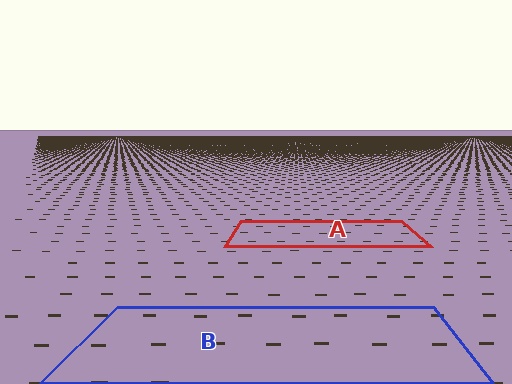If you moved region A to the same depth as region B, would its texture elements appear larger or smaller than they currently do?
They would appear larger. At a closer depth, the same texture elements are projected at a bigger on-screen size.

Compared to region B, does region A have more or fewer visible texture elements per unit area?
Region A has more texture elements per unit area — they are packed more densely because it is farther away.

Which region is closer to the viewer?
Region B is closer. The texture elements there are larger and more spread out.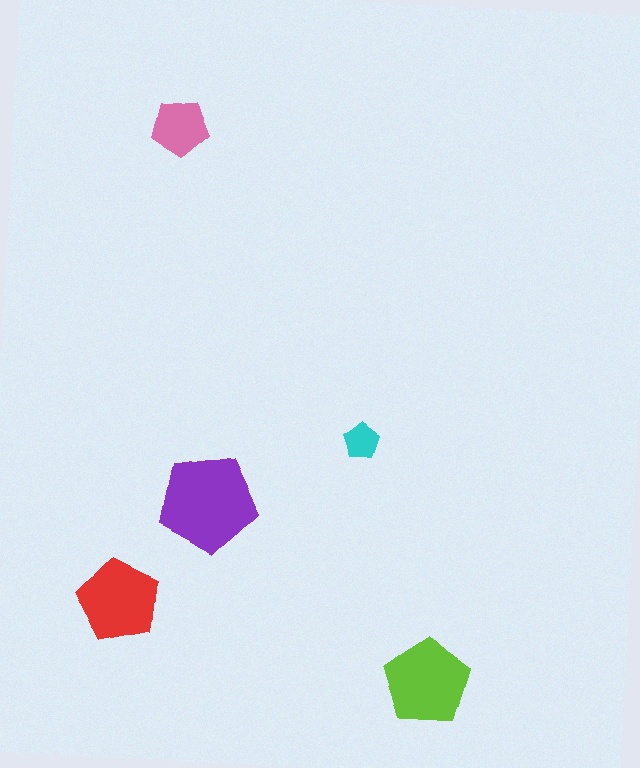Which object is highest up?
The pink pentagon is topmost.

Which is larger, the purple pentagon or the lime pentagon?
The purple one.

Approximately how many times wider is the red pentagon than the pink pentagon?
About 1.5 times wider.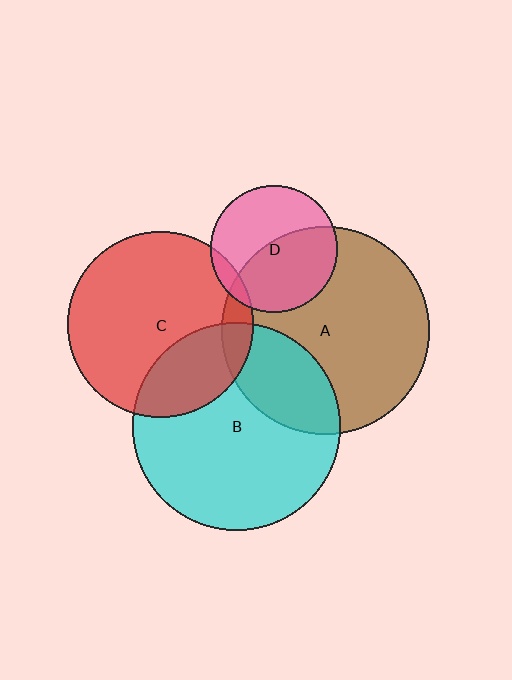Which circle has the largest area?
Circle A (brown).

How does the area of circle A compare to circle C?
Approximately 1.2 times.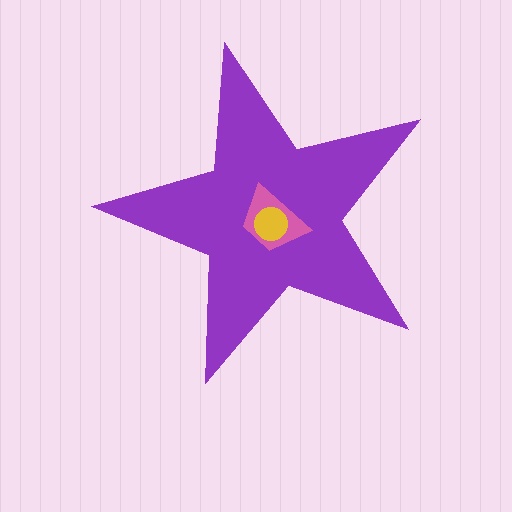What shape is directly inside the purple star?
The pink trapezoid.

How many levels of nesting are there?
3.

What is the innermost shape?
The yellow circle.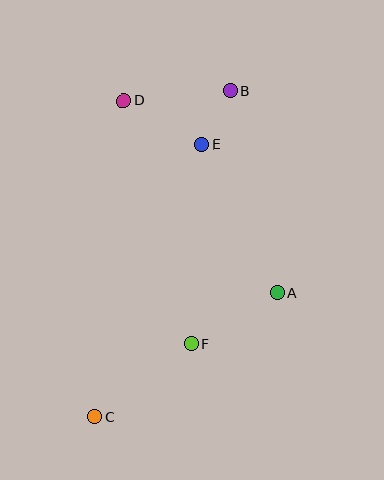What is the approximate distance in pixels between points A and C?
The distance between A and C is approximately 221 pixels.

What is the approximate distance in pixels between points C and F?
The distance between C and F is approximately 122 pixels.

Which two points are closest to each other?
Points B and E are closest to each other.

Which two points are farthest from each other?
Points B and C are farthest from each other.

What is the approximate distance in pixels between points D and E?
The distance between D and E is approximately 90 pixels.